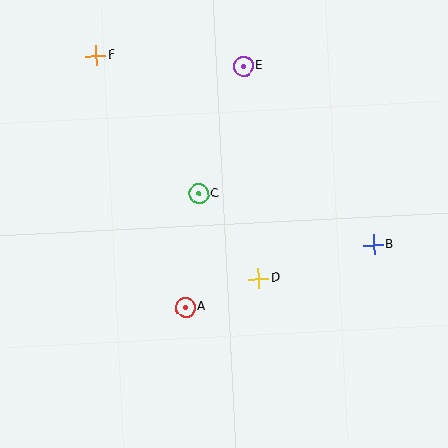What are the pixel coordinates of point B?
Point B is at (373, 245).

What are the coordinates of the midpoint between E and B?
The midpoint between E and B is at (308, 155).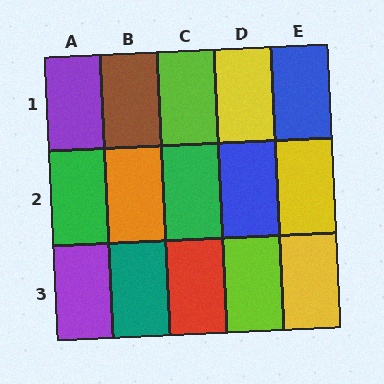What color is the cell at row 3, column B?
Teal.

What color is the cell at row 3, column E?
Yellow.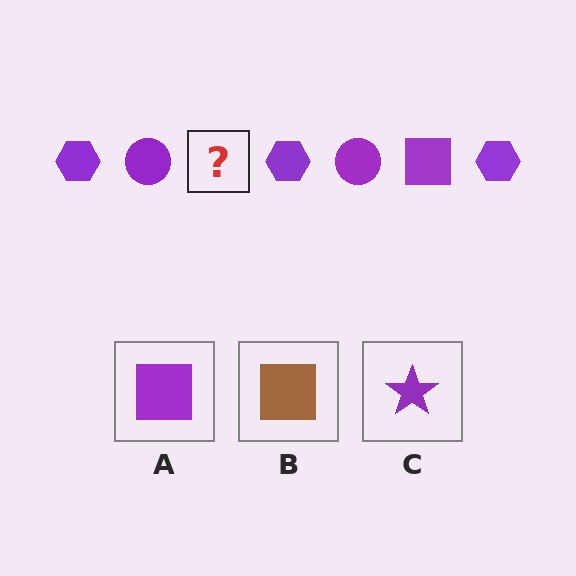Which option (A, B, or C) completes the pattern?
A.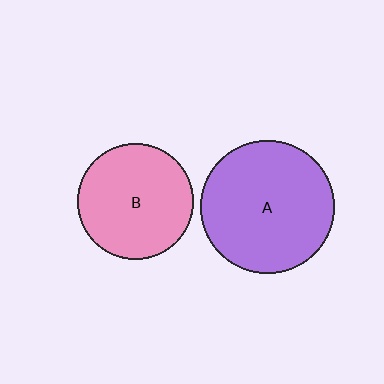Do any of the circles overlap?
No, none of the circles overlap.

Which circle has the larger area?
Circle A (purple).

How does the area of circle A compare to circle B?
Approximately 1.3 times.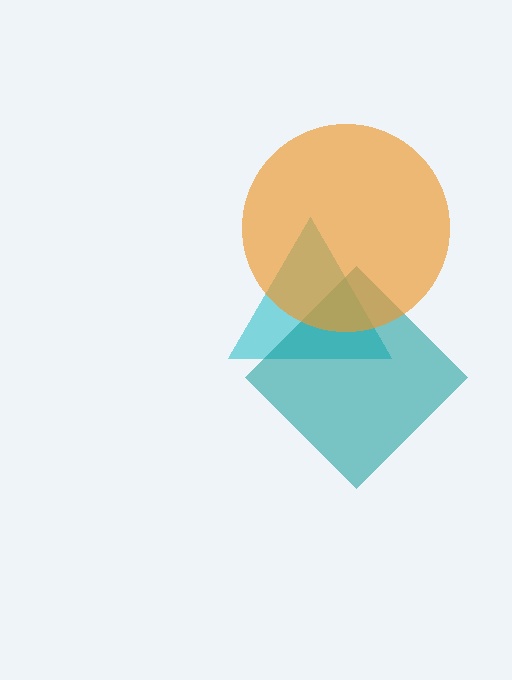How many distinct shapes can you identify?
There are 3 distinct shapes: a cyan triangle, a teal diamond, an orange circle.